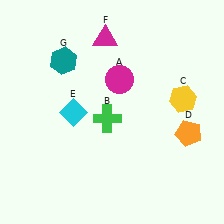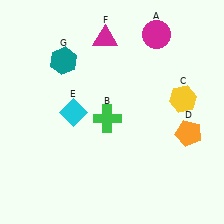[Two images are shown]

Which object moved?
The magenta circle (A) moved up.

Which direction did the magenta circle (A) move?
The magenta circle (A) moved up.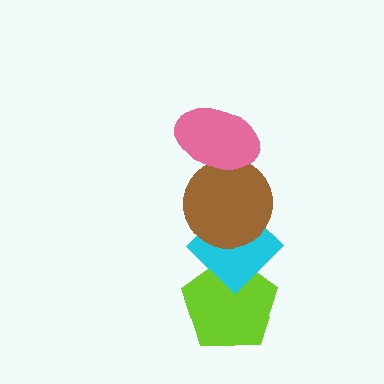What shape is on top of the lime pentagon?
The cyan diamond is on top of the lime pentagon.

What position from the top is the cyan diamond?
The cyan diamond is 3rd from the top.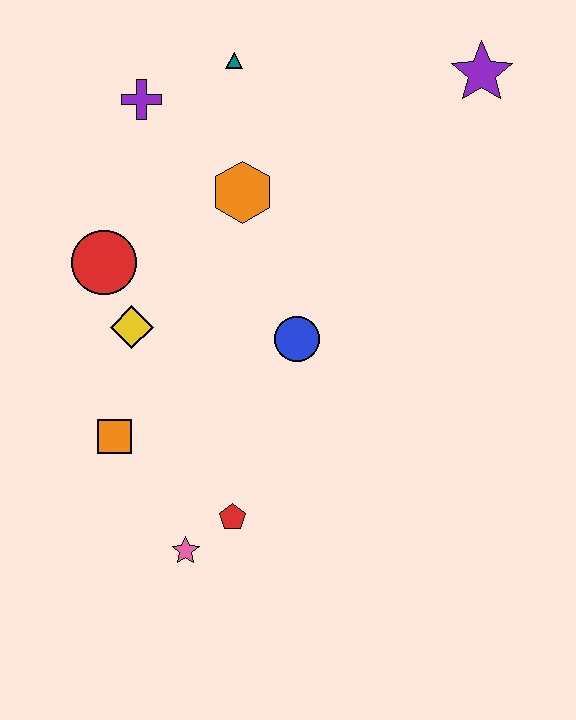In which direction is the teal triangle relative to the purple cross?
The teal triangle is to the right of the purple cross.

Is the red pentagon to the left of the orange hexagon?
Yes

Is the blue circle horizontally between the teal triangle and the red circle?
No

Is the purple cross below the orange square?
No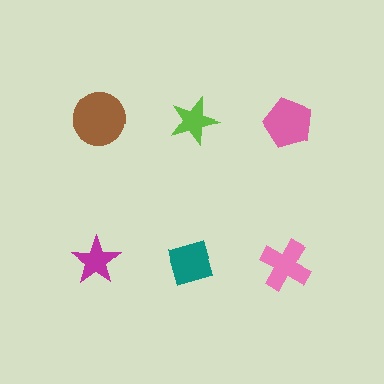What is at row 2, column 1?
A magenta star.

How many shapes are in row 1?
3 shapes.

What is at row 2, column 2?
A teal diamond.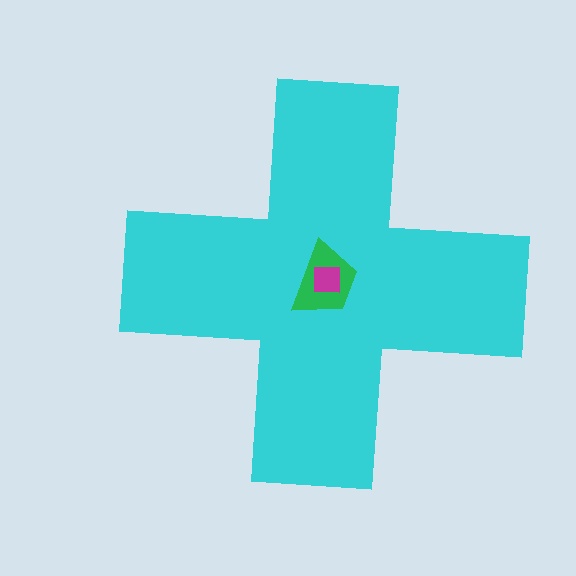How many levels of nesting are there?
3.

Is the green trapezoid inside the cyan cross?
Yes.